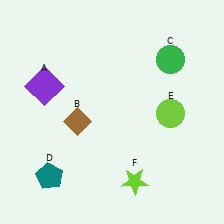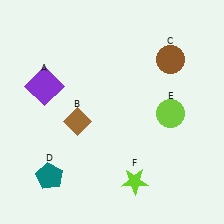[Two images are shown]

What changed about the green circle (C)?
In Image 1, C is green. In Image 2, it changed to brown.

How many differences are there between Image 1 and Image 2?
There is 1 difference between the two images.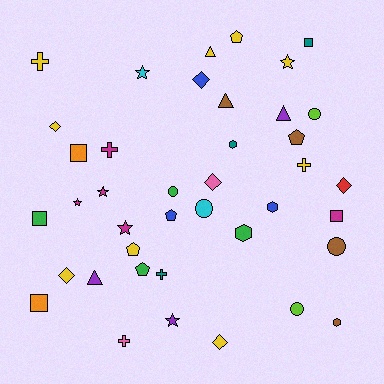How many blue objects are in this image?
There are 3 blue objects.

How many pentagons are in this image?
There are 5 pentagons.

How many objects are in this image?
There are 40 objects.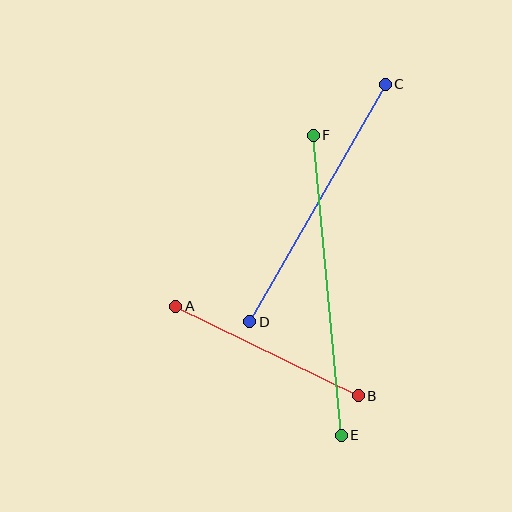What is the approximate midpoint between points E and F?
The midpoint is at approximately (327, 285) pixels.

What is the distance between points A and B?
The distance is approximately 203 pixels.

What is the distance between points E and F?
The distance is approximately 301 pixels.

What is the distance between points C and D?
The distance is approximately 273 pixels.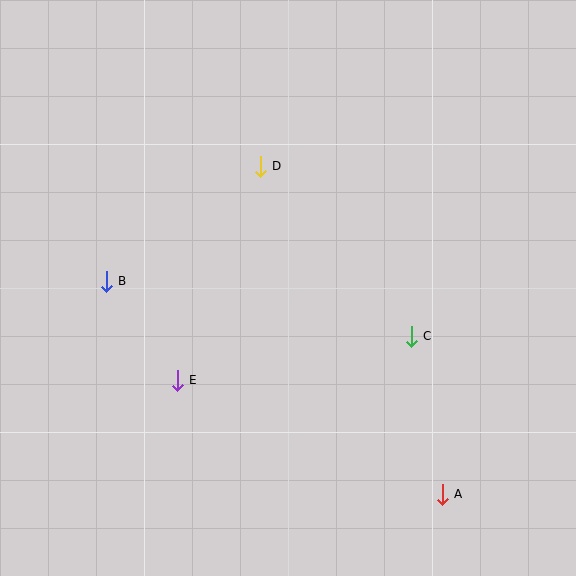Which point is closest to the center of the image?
Point D at (260, 166) is closest to the center.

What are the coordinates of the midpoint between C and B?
The midpoint between C and B is at (259, 309).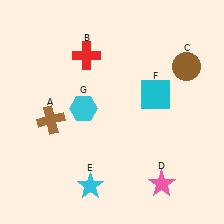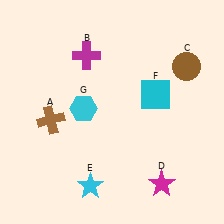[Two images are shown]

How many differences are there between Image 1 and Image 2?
There are 2 differences between the two images.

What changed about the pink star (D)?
In Image 1, D is pink. In Image 2, it changed to magenta.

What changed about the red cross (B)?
In Image 1, B is red. In Image 2, it changed to magenta.